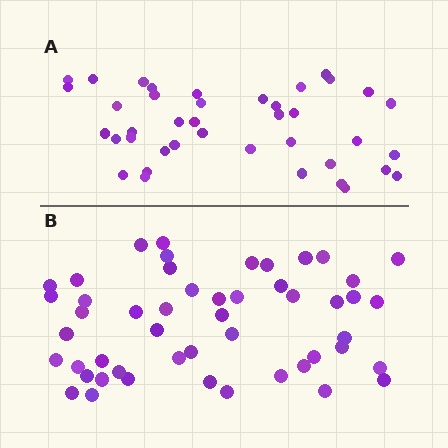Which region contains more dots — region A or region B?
Region B (the bottom region) has more dots.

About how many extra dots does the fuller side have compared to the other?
Region B has roughly 10 or so more dots than region A.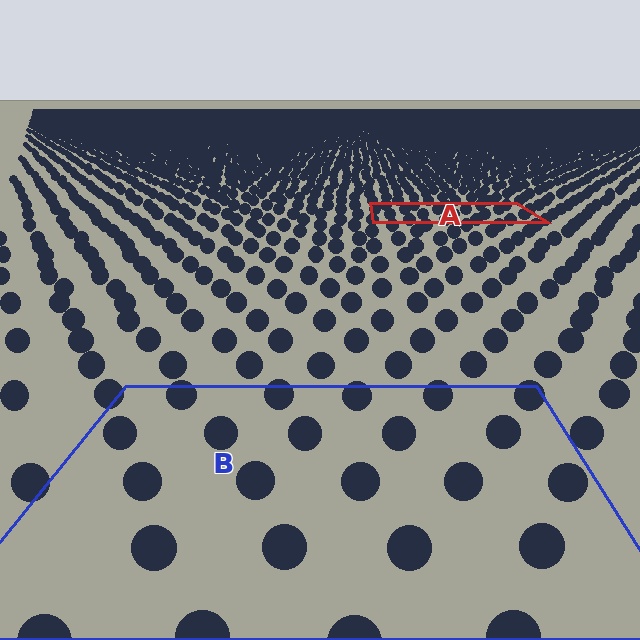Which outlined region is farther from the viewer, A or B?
Region A is farther from the viewer — the texture elements inside it appear smaller and more densely packed.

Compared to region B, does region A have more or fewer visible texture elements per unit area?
Region A has more texture elements per unit area — they are packed more densely because it is farther away.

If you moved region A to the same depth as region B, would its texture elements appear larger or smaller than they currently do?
They would appear larger. At a closer depth, the same texture elements are projected at a bigger on-screen size.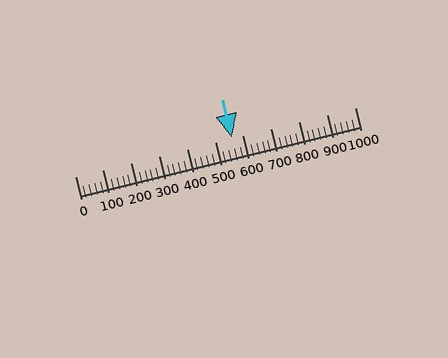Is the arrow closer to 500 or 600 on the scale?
The arrow is closer to 600.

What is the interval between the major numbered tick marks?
The major tick marks are spaced 100 units apart.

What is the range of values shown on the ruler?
The ruler shows values from 0 to 1000.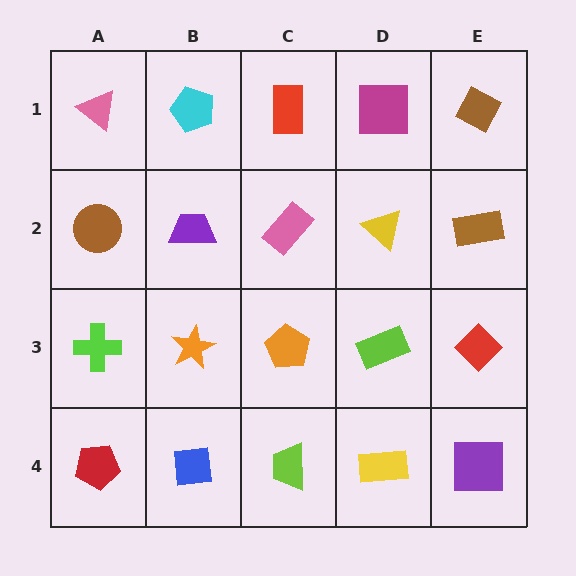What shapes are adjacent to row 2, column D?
A magenta square (row 1, column D), a lime rectangle (row 3, column D), a pink rectangle (row 2, column C), a brown rectangle (row 2, column E).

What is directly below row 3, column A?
A red pentagon.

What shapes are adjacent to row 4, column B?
An orange star (row 3, column B), a red pentagon (row 4, column A), a lime trapezoid (row 4, column C).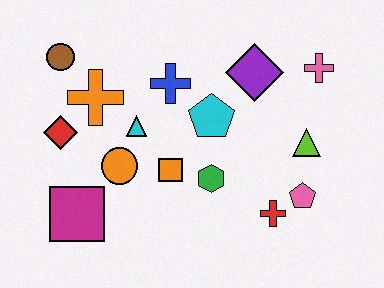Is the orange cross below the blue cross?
Yes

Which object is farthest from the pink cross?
The magenta square is farthest from the pink cross.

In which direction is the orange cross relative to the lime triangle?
The orange cross is to the left of the lime triangle.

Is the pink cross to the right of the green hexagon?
Yes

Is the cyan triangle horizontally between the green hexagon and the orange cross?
Yes